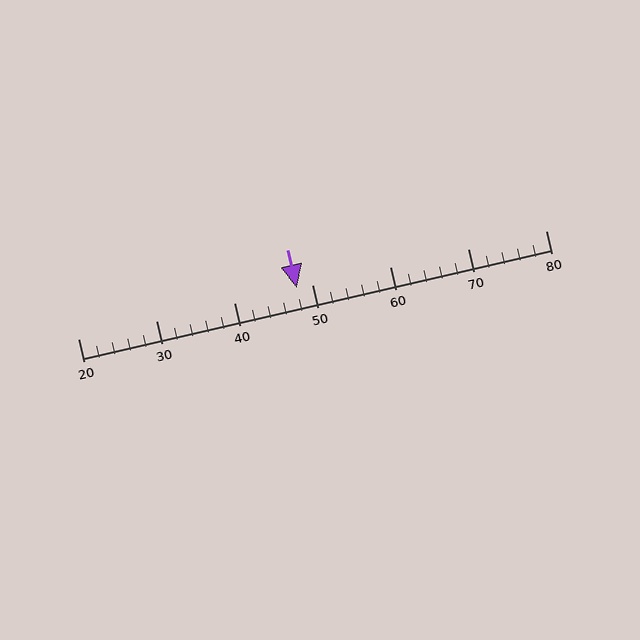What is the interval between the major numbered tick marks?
The major tick marks are spaced 10 units apart.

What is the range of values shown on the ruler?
The ruler shows values from 20 to 80.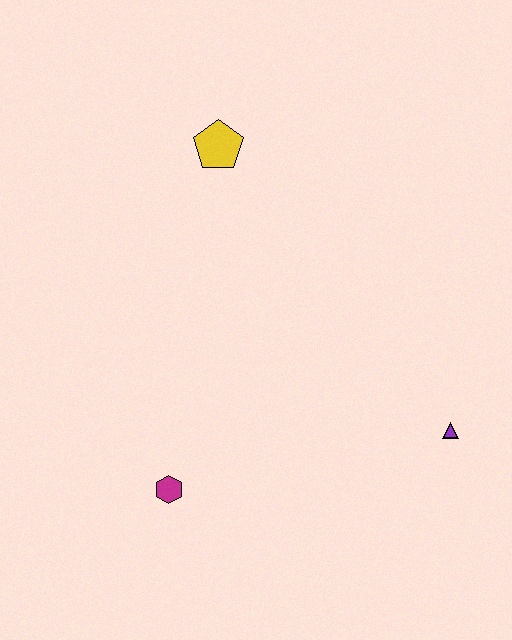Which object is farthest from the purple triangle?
The yellow pentagon is farthest from the purple triangle.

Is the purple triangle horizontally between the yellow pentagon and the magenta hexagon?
No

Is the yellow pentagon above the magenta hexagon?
Yes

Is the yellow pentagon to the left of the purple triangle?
Yes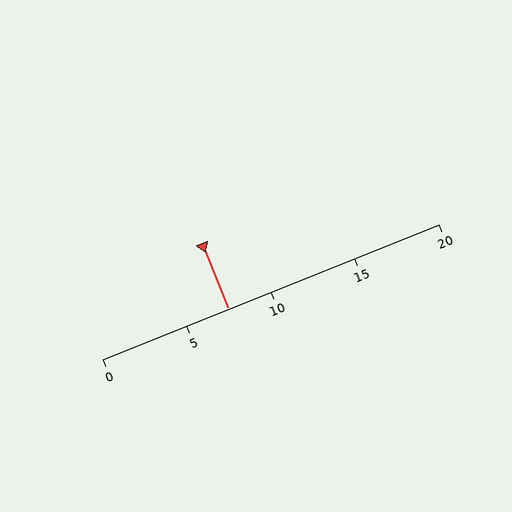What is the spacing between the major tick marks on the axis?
The major ticks are spaced 5 apart.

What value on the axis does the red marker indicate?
The marker indicates approximately 7.5.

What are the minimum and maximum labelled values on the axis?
The axis runs from 0 to 20.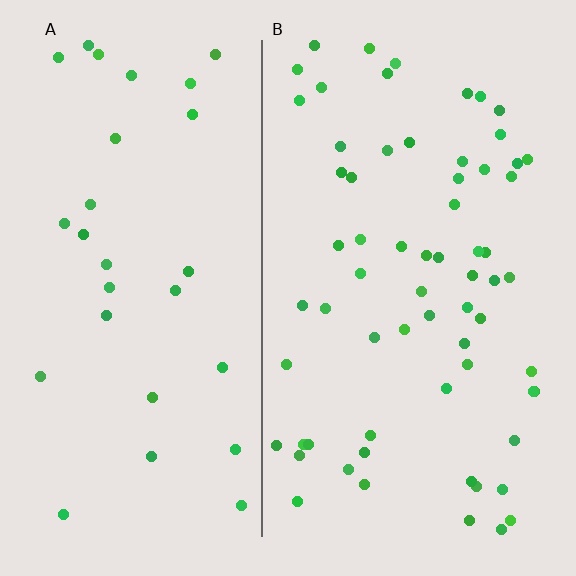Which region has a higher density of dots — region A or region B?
B (the right).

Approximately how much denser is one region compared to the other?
Approximately 2.3× — region B over region A.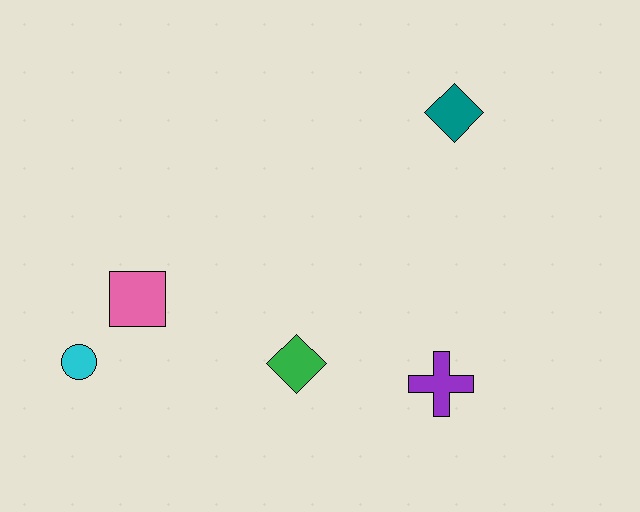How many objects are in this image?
There are 5 objects.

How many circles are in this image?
There is 1 circle.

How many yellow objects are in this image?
There are no yellow objects.